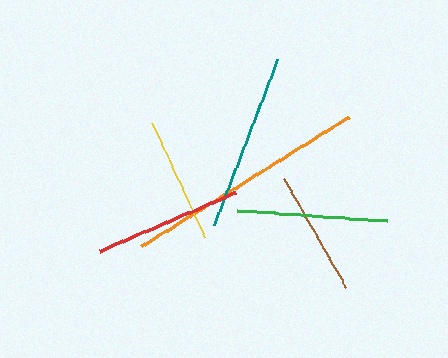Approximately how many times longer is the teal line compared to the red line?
The teal line is approximately 1.2 times the length of the red line.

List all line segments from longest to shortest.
From longest to shortest: orange, teal, green, red, yellow, brown.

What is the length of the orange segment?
The orange segment is approximately 245 pixels long.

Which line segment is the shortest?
The brown line is the shortest at approximately 125 pixels.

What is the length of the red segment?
The red segment is approximately 149 pixels long.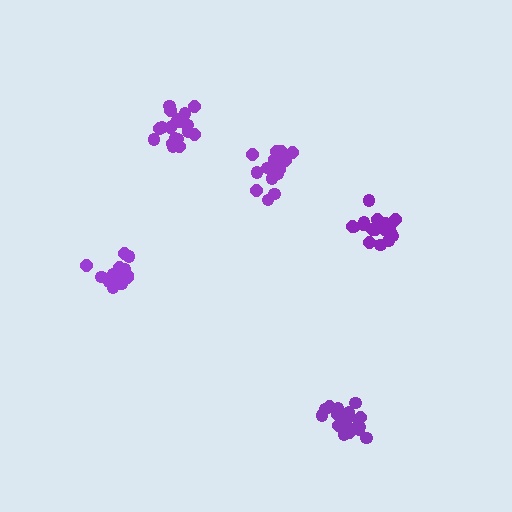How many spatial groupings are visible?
There are 5 spatial groupings.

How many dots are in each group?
Group 1: 16 dots, Group 2: 20 dots, Group 3: 19 dots, Group 4: 21 dots, Group 5: 17 dots (93 total).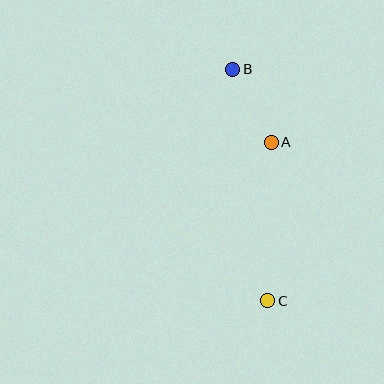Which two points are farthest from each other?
Points B and C are farthest from each other.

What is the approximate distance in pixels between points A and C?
The distance between A and C is approximately 158 pixels.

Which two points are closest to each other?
Points A and B are closest to each other.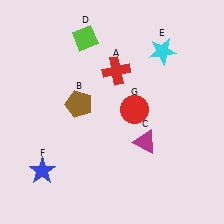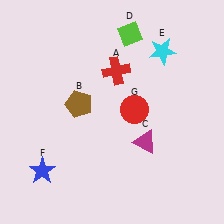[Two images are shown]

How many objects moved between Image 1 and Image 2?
1 object moved between the two images.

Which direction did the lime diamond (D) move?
The lime diamond (D) moved right.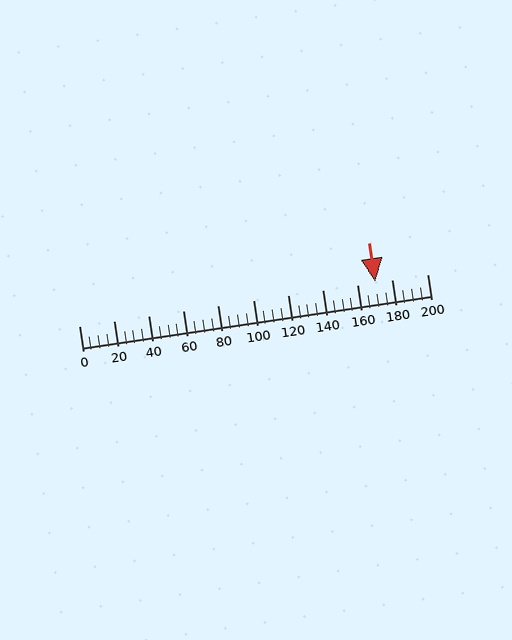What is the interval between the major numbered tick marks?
The major tick marks are spaced 20 units apart.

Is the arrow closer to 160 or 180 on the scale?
The arrow is closer to 180.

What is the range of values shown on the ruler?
The ruler shows values from 0 to 200.